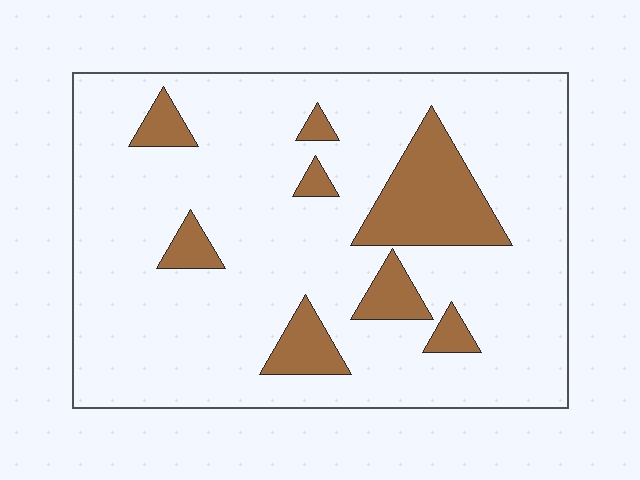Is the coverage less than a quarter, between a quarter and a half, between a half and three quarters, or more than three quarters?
Less than a quarter.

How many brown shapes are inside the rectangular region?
8.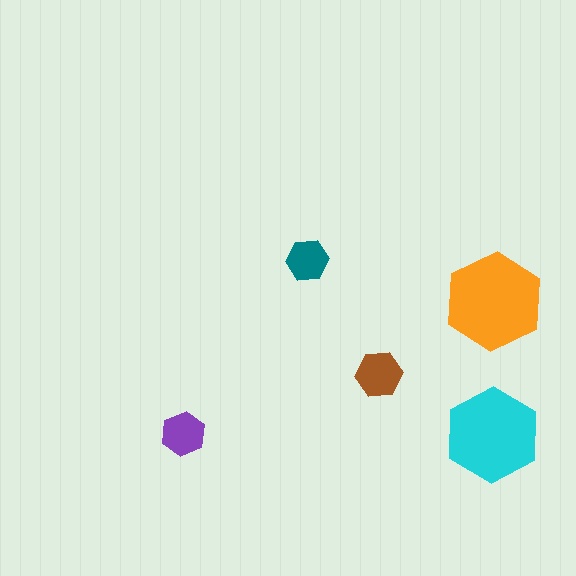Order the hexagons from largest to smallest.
the orange one, the cyan one, the brown one, the purple one, the teal one.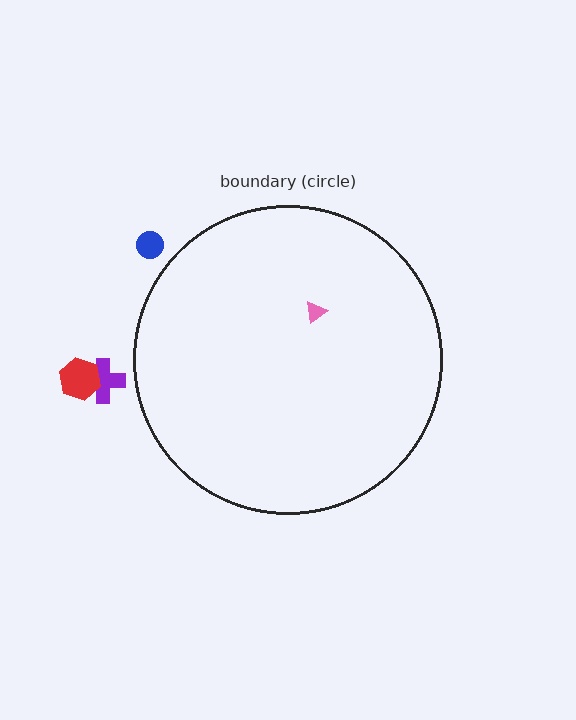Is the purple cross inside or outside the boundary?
Outside.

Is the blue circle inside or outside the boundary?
Outside.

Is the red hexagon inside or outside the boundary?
Outside.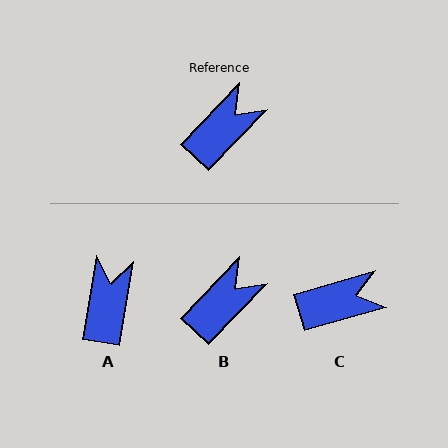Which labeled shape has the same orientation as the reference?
B.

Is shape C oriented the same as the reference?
No, it is off by about 30 degrees.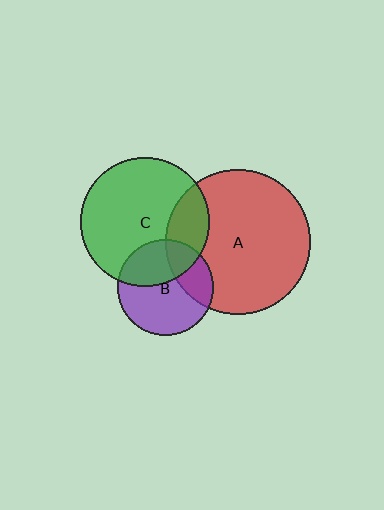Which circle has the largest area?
Circle A (red).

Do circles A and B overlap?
Yes.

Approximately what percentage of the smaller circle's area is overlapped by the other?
Approximately 25%.